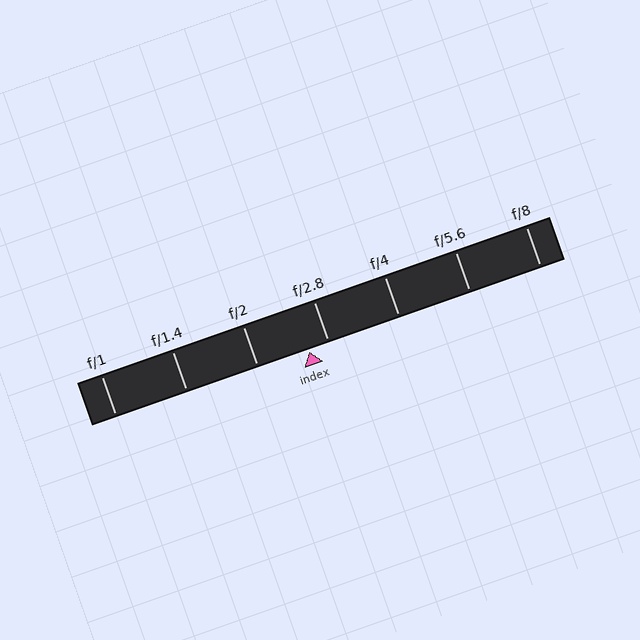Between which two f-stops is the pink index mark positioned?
The index mark is between f/2 and f/2.8.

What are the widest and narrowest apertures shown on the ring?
The widest aperture shown is f/1 and the narrowest is f/8.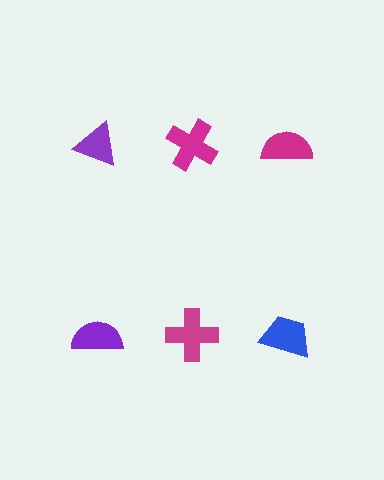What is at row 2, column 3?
A blue trapezoid.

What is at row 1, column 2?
A magenta cross.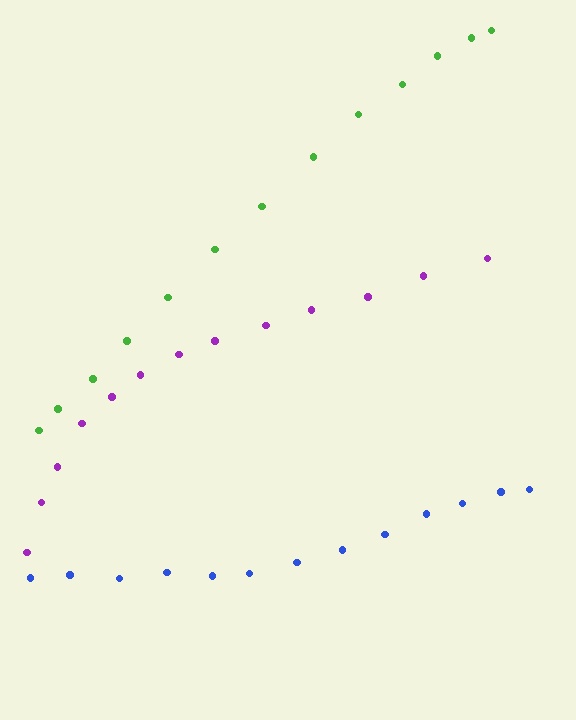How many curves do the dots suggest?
There are 3 distinct paths.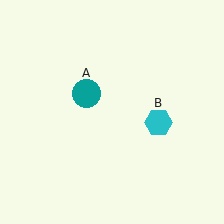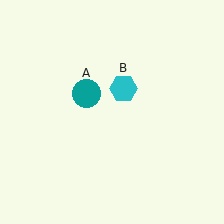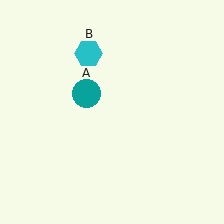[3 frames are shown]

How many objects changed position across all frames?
1 object changed position: cyan hexagon (object B).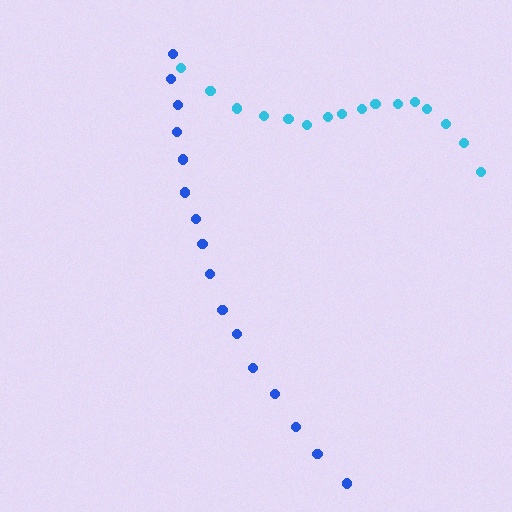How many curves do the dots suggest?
There are 2 distinct paths.